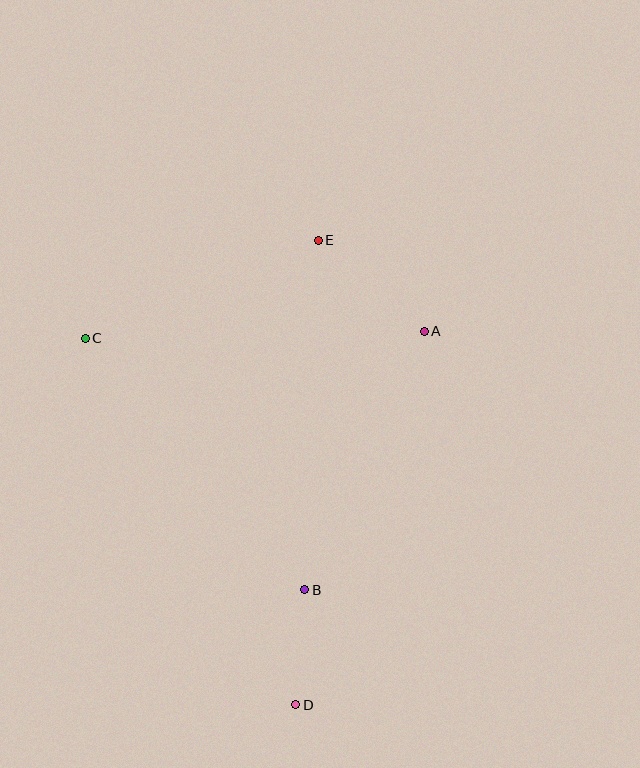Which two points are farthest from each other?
Points D and E are farthest from each other.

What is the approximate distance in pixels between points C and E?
The distance between C and E is approximately 253 pixels.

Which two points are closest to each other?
Points B and D are closest to each other.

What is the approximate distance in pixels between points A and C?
The distance between A and C is approximately 339 pixels.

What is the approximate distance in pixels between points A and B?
The distance between A and B is approximately 285 pixels.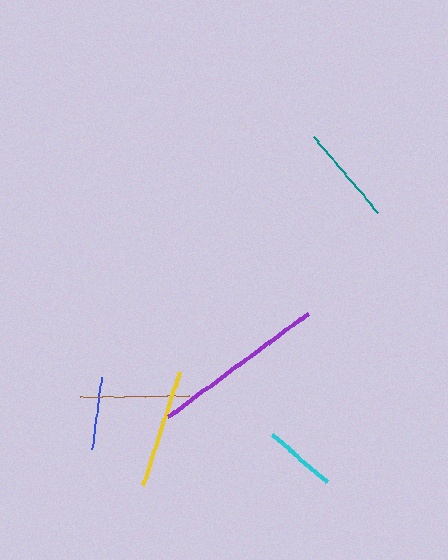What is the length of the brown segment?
The brown segment is approximately 108 pixels long.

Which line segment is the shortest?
The blue line is the shortest at approximately 71 pixels.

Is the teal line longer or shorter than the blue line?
The teal line is longer than the blue line.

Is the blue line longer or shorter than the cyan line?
The cyan line is longer than the blue line.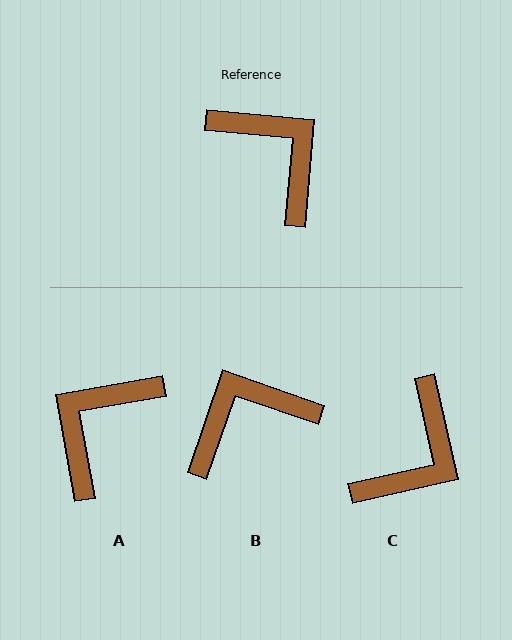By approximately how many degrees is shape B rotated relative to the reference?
Approximately 76 degrees counter-clockwise.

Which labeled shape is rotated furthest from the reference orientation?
A, about 105 degrees away.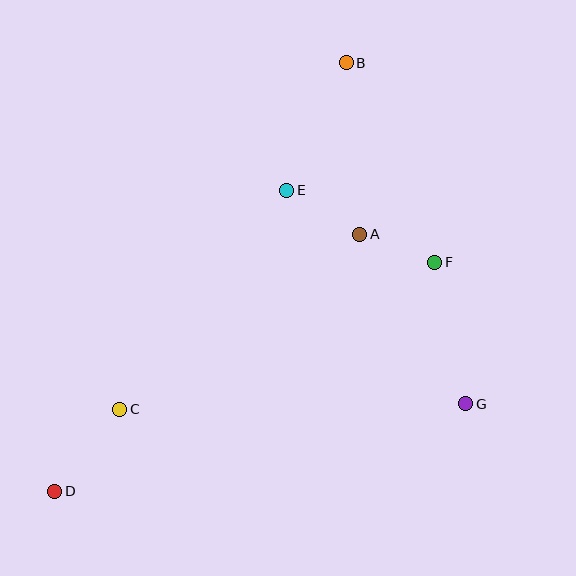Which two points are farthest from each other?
Points B and D are farthest from each other.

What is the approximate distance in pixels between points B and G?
The distance between B and G is approximately 361 pixels.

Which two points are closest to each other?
Points A and F are closest to each other.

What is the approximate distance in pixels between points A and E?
The distance between A and E is approximately 85 pixels.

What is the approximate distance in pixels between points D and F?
The distance between D and F is approximately 444 pixels.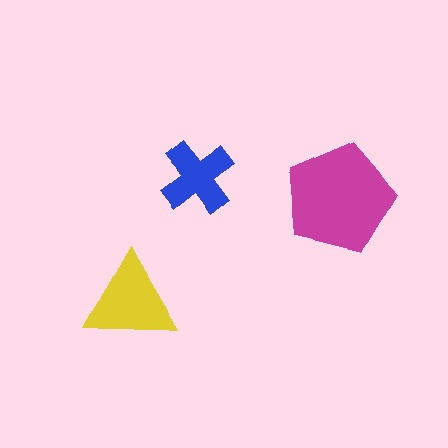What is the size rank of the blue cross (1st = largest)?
3rd.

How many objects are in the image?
There are 3 objects in the image.